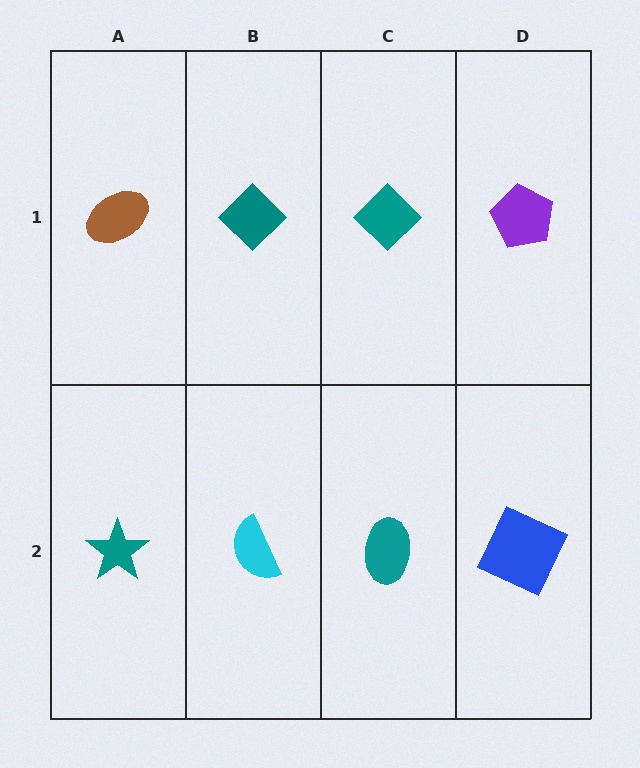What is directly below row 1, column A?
A teal star.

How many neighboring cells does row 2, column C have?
3.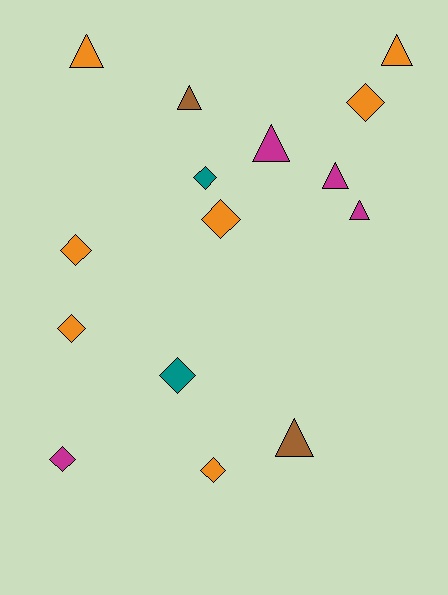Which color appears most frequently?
Orange, with 7 objects.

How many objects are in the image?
There are 15 objects.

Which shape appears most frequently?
Diamond, with 8 objects.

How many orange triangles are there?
There are 2 orange triangles.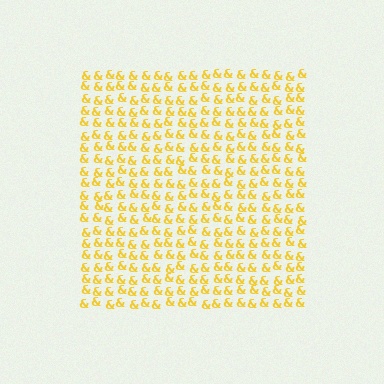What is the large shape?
The large shape is a square.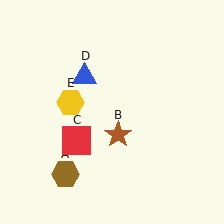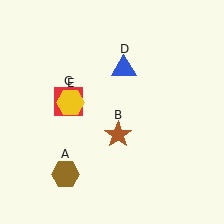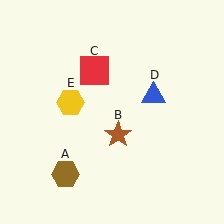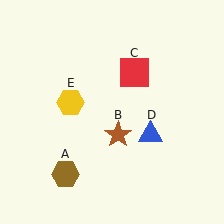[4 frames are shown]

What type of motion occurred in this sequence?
The red square (object C), blue triangle (object D) rotated clockwise around the center of the scene.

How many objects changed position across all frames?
2 objects changed position: red square (object C), blue triangle (object D).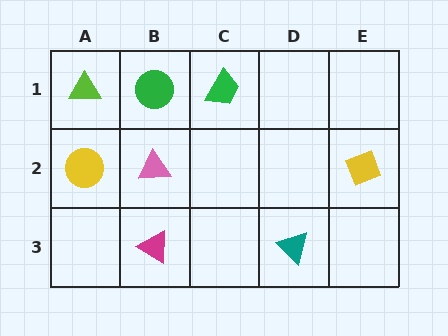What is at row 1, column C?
A green trapezoid.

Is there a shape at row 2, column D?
No, that cell is empty.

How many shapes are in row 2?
3 shapes.